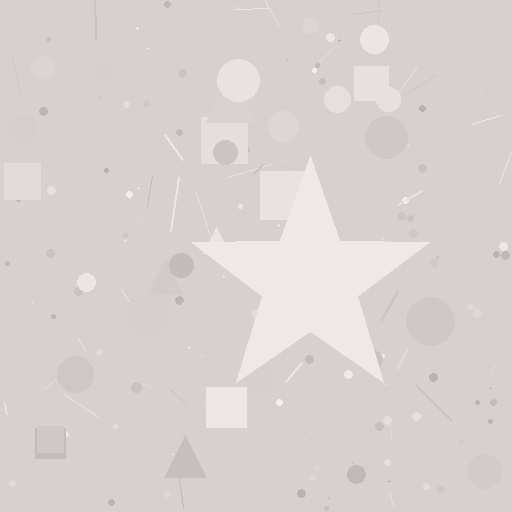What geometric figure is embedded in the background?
A star is embedded in the background.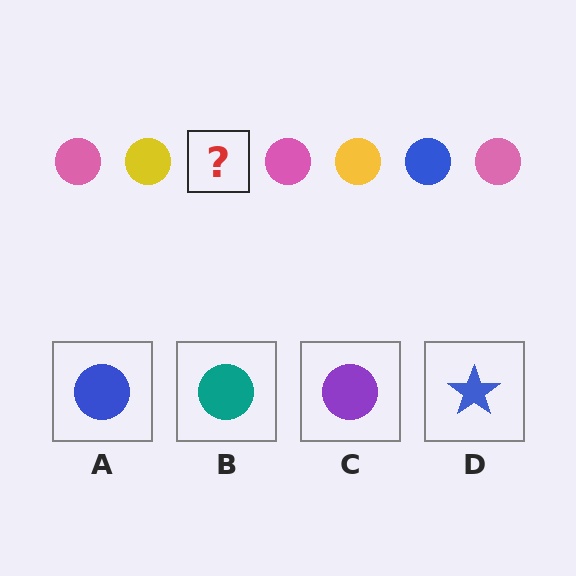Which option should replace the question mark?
Option A.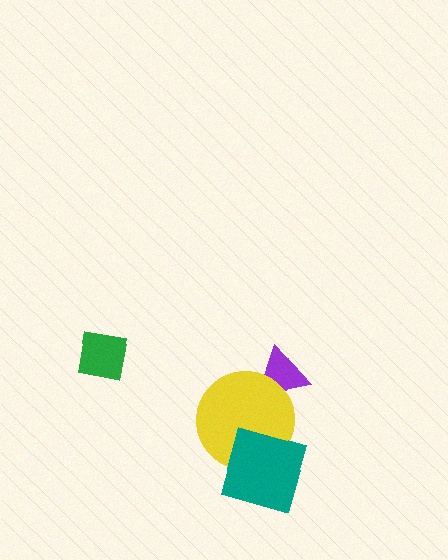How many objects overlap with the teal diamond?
1 object overlaps with the teal diamond.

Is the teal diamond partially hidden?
No, no other shape covers it.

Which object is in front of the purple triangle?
The yellow circle is in front of the purple triangle.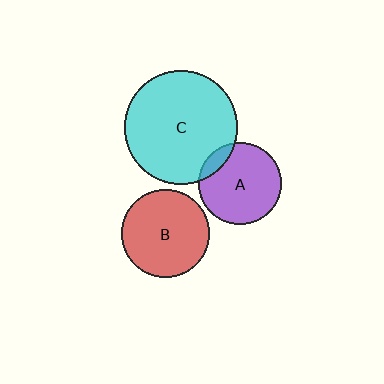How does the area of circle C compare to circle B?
Approximately 1.7 times.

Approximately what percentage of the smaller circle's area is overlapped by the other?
Approximately 10%.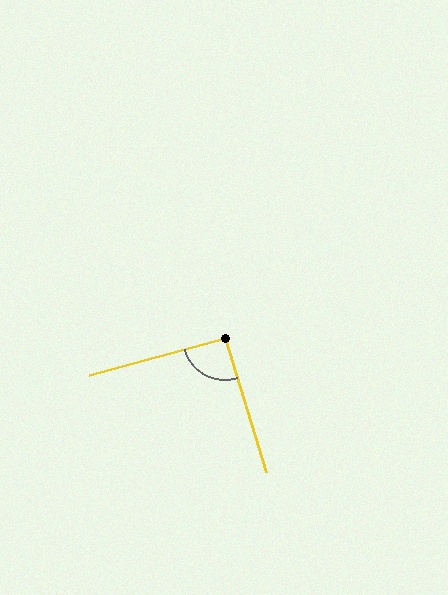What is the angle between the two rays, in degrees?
Approximately 92 degrees.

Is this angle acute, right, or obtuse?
It is approximately a right angle.